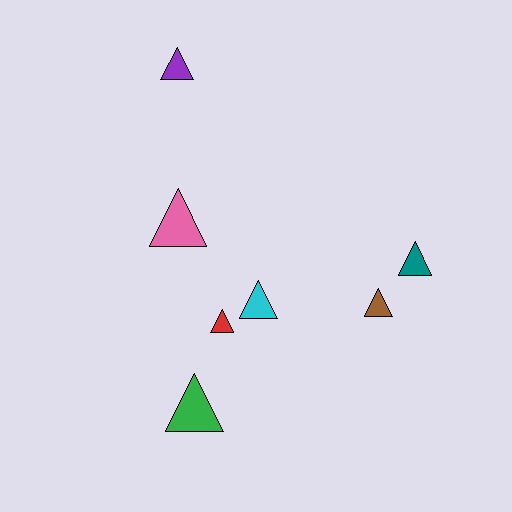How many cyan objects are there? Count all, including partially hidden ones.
There is 1 cyan object.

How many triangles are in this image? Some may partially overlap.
There are 7 triangles.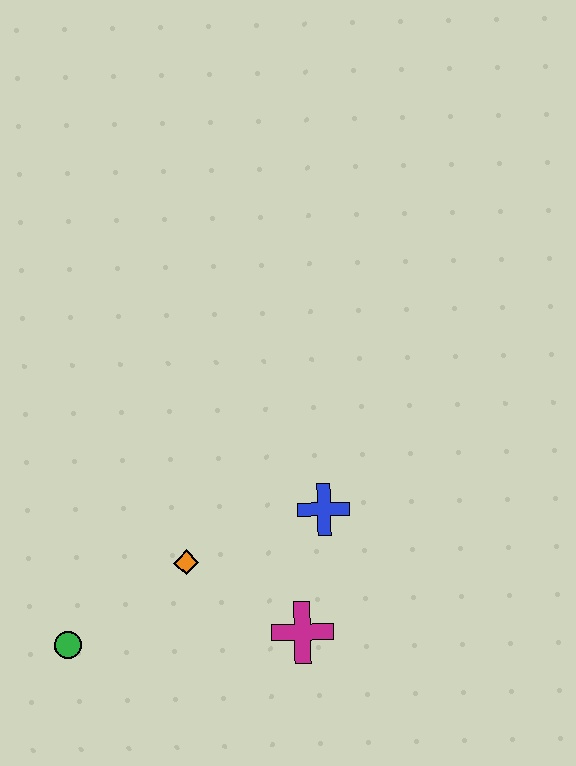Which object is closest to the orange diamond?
The magenta cross is closest to the orange diamond.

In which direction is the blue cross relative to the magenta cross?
The blue cross is above the magenta cross.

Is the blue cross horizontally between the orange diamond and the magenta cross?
No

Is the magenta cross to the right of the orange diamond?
Yes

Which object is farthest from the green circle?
The blue cross is farthest from the green circle.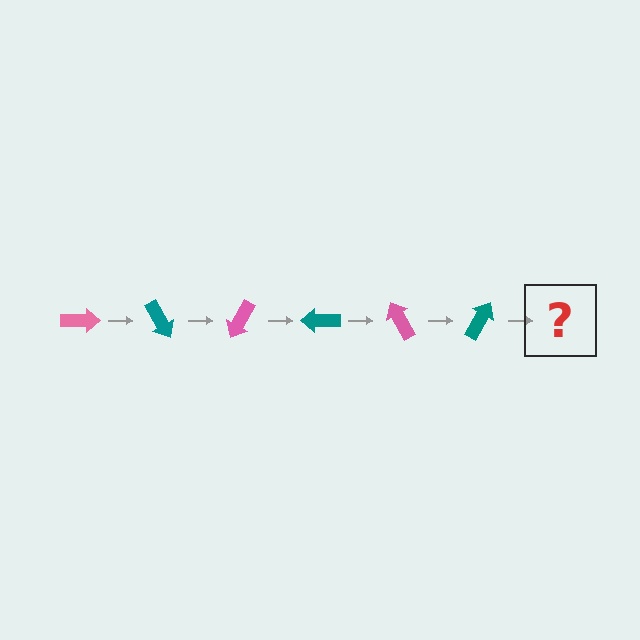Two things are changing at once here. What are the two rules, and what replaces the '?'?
The two rules are that it rotates 60 degrees each step and the color cycles through pink and teal. The '?' should be a pink arrow, rotated 360 degrees from the start.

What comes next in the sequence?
The next element should be a pink arrow, rotated 360 degrees from the start.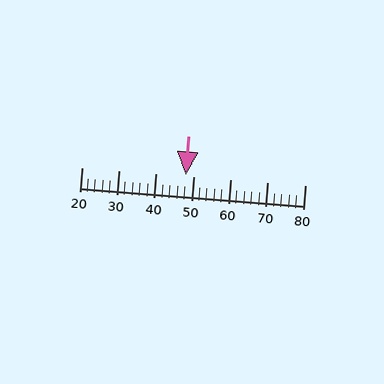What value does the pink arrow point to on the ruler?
The pink arrow points to approximately 48.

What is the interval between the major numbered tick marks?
The major tick marks are spaced 10 units apart.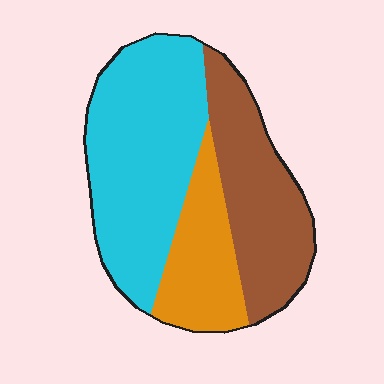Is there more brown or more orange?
Brown.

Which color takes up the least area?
Orange, at roughly 20%.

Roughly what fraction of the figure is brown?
Brown covers 32% of the figure.